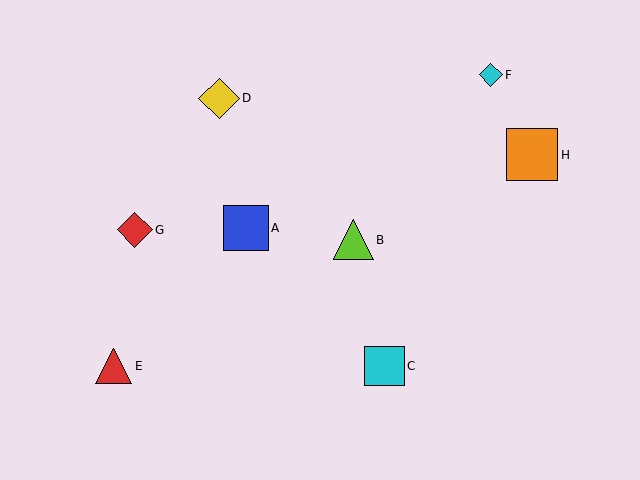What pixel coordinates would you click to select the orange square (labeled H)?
Click at (532, 155) to select the orange square H.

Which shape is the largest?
The orange square (labeled H) is the largest.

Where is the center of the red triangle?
The center of the red triangle is at (114, 366).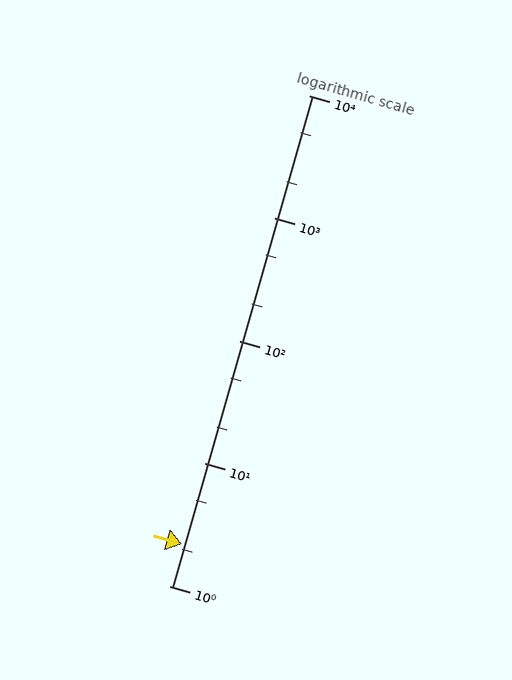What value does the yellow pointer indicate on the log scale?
The pointer indicates approximately 2.2.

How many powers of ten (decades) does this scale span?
The scale spans 4 decades, from 1 to 10000.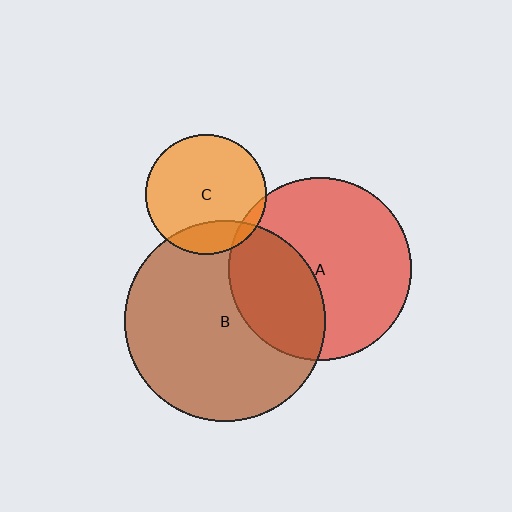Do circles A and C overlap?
Yes.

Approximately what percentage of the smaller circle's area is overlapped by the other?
Approximately 5%.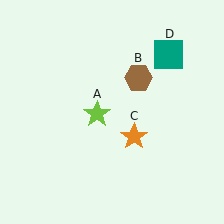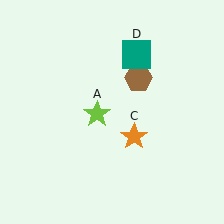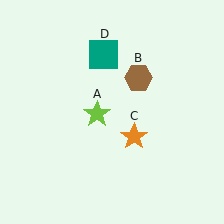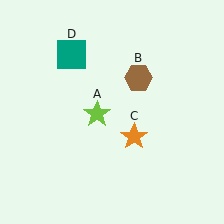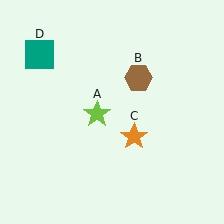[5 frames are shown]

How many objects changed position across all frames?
1 object changed position: teal square (object D).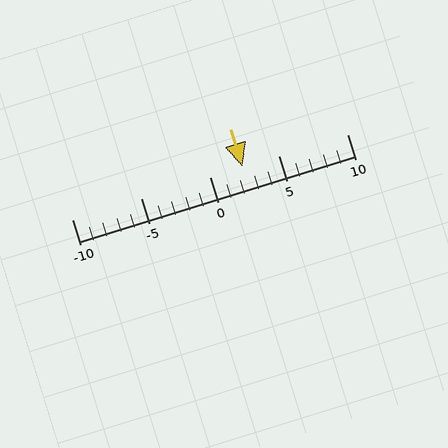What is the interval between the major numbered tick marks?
The major tick marks are spaced 5 units apart.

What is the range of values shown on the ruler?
The ruler shows values from -10 to 10.